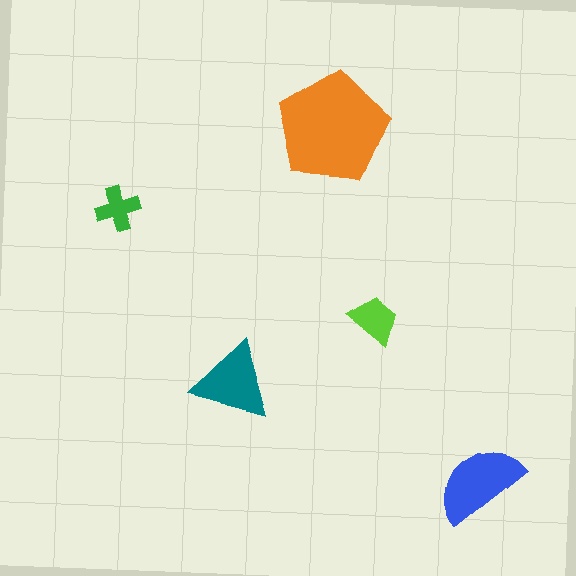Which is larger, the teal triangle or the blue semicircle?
The blue semicircle.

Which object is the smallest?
The green cross.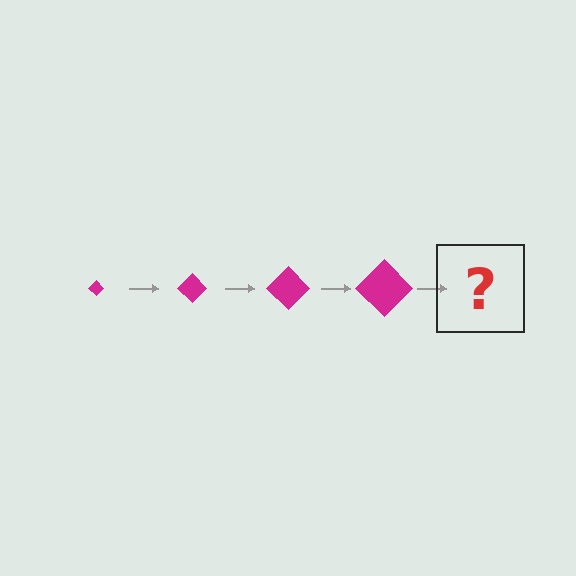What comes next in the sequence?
The next element should be a magenta diamond, larger than the previous one.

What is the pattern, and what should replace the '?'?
The pattern is that the diamond gets progressively larger each step. The '?' should be a magenta diamond, larger than the previous one.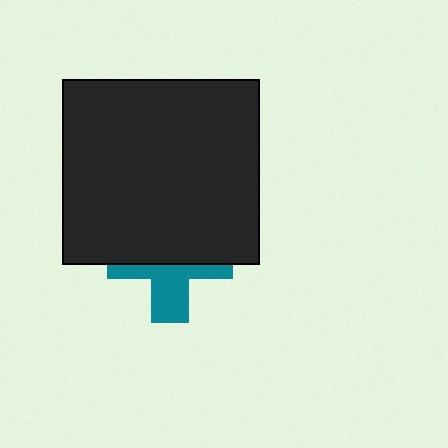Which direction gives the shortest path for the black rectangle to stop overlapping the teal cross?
Moving up gives the shortest separation.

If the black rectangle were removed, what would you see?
You would see the complete teal cross.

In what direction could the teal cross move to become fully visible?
The teal cross could move down. That would shift it out from behind the black rectangle entirely.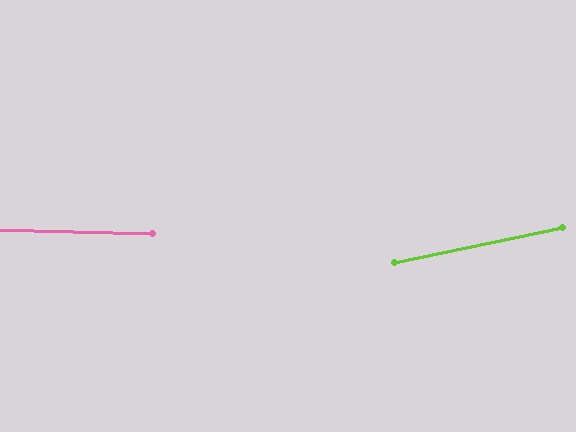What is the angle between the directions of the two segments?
Approximately 13 degrees.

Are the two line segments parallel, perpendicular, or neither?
Neither parallel nor perpendicular — they differ by about 13°.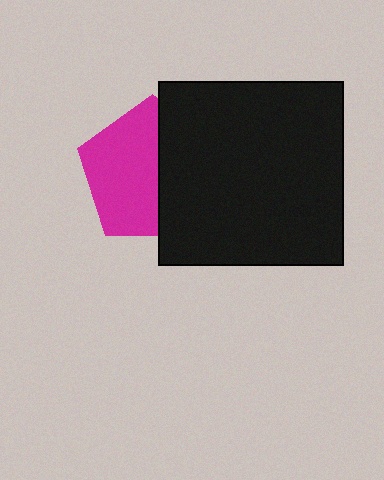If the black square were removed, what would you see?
You would see the complete magenta pentagon.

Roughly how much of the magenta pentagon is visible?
About half of it is visible (roughly 55%).